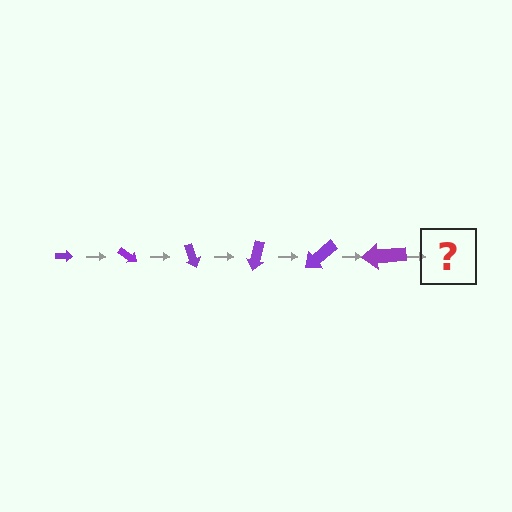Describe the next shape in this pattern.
It should be an arrow, larger than the previous one and rotated 210 degrees from the start.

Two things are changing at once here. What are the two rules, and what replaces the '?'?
The two rules are that the arrow grows larger each step and it rotates 35 degrees each step. The '?' should be an arrow, larger than the previous one and rotated 210 degrees from the start.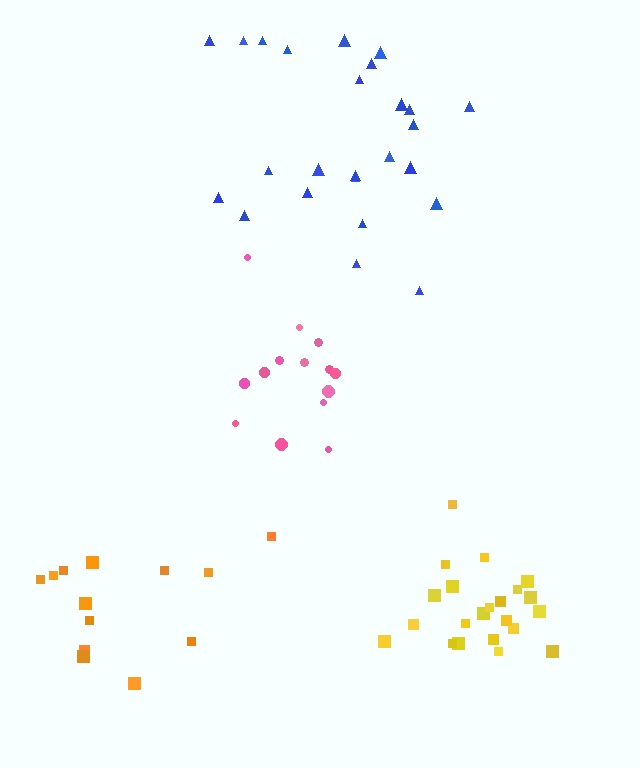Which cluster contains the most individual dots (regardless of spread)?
Blue (25).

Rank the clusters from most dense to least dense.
yellow, pink, blue, orange.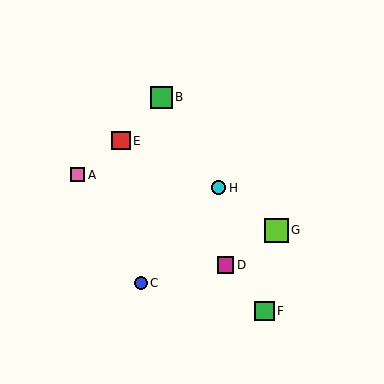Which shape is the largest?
The lime square (labeled G) is the largest.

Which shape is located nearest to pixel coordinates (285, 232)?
The lime square (labeled G) at (276, 230) is nearest to that location.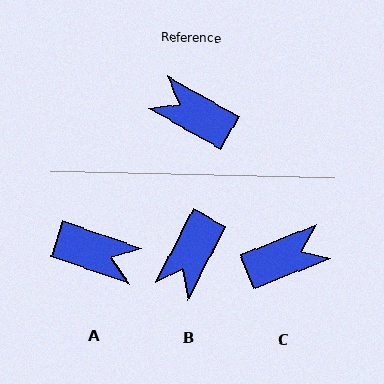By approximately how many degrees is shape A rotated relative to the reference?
Approximately 170 degrees clockwise.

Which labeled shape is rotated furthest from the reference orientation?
A, about 170 degrees away.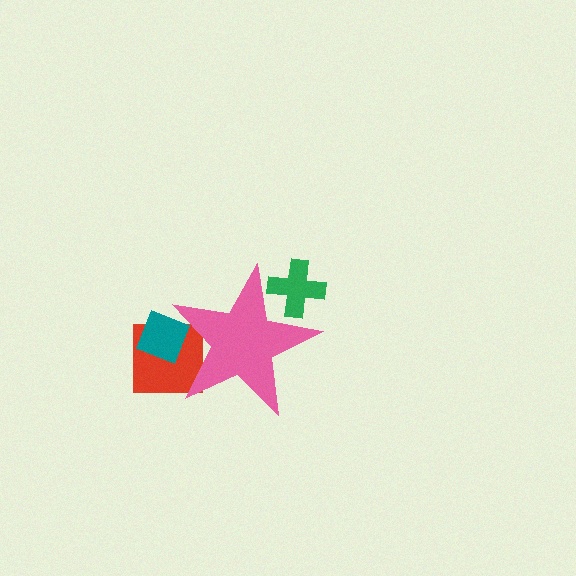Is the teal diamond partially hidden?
Yes, the teal diamond is partially hidden behind the pink star.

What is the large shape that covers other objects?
A pink star.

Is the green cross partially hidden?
Yes, the green cross is partially hidden behind the pink star.